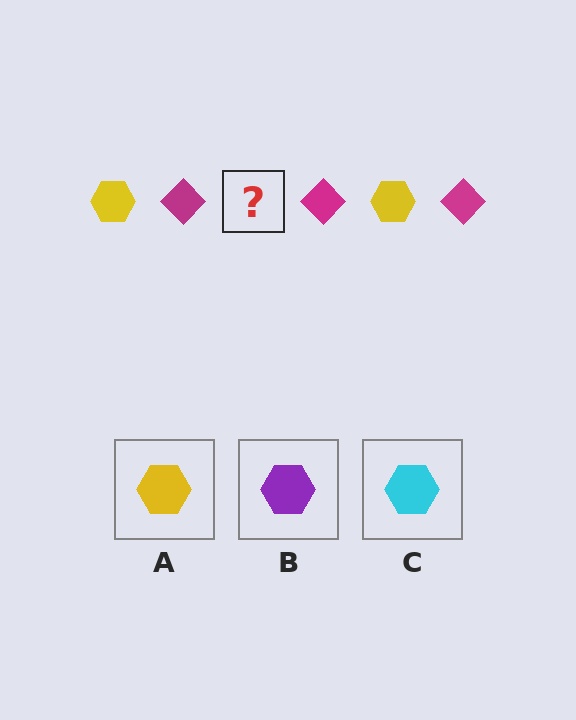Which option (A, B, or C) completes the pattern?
A.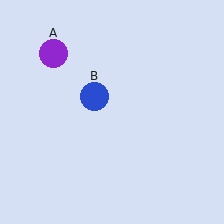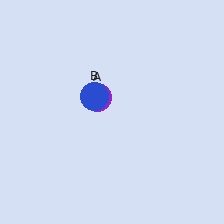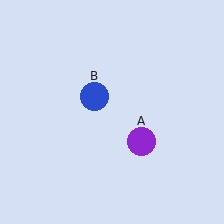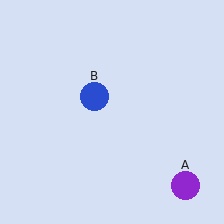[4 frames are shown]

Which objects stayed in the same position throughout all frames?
Blue circle (object B) remained stationary.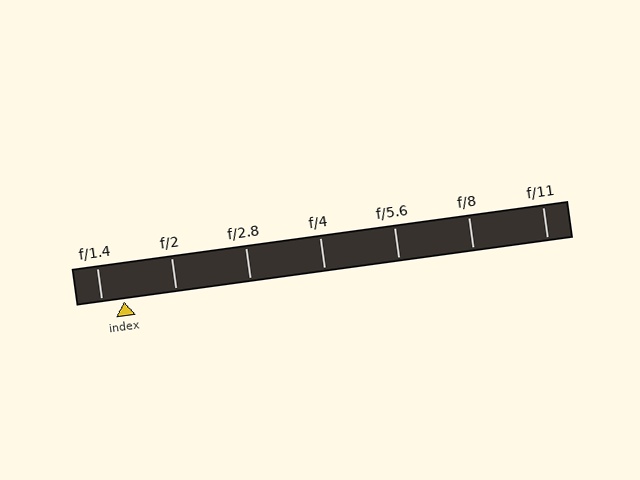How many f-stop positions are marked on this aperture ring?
There are 7 f-stop positions marked.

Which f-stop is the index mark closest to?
The index mark is closest to f/1.4.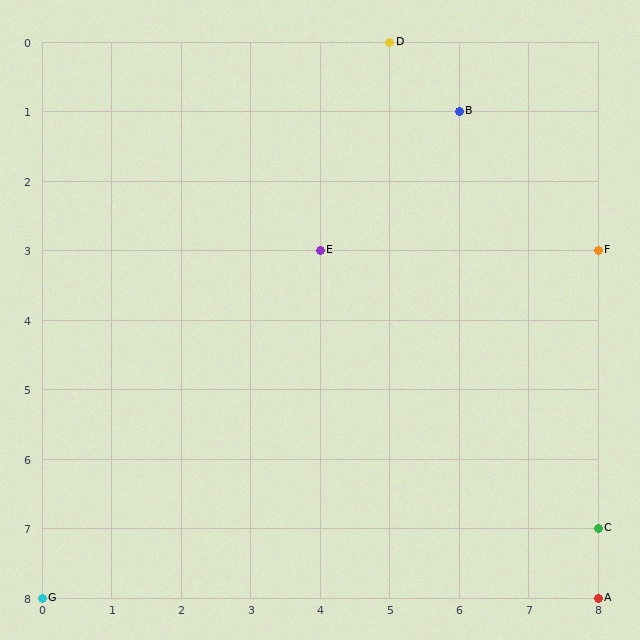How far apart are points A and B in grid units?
Points A and B are 2 columns and 7 rows apart (about 7.3 grid units diagonally).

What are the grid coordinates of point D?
Point D is at grid coordinates (5, 0).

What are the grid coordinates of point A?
Point A is at grid coordinates (8, 8).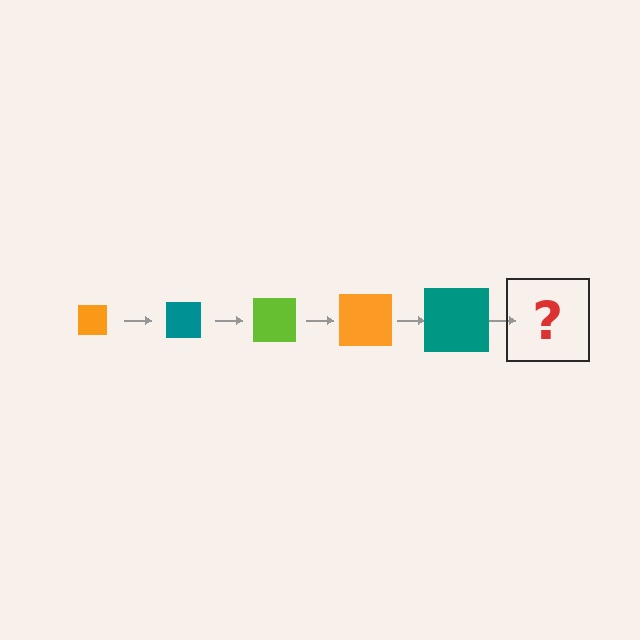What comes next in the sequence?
The next element should be a lime square, larger than the previous one.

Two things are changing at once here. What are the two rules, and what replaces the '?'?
The two rules are that the square grows larger each step and the color cycles through orange, teal, and lime. The '?' should be a lime square, larger than the previous one.